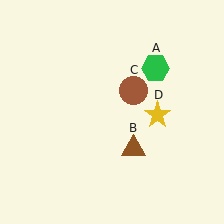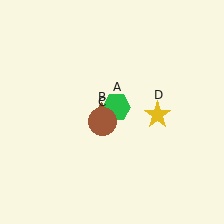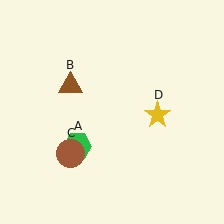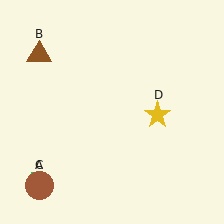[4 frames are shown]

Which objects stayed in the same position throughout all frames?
Yellow star (object D) remained stationary.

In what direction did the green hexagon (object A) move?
The green hexagon (object A) moved down and to the left.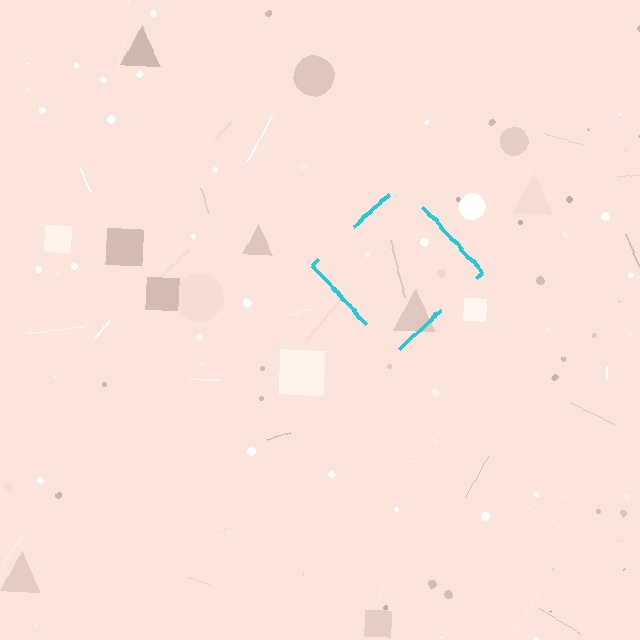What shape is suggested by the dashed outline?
The dashed outline suggests a diamond.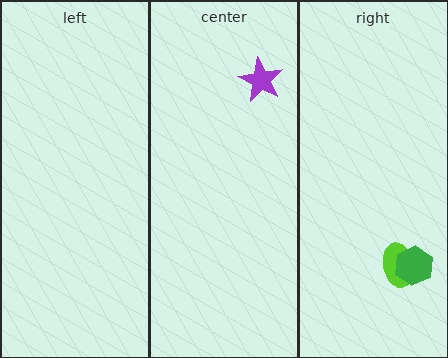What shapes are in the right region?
The lime ellipse, the green hexagon.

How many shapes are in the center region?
1.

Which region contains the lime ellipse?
The right region.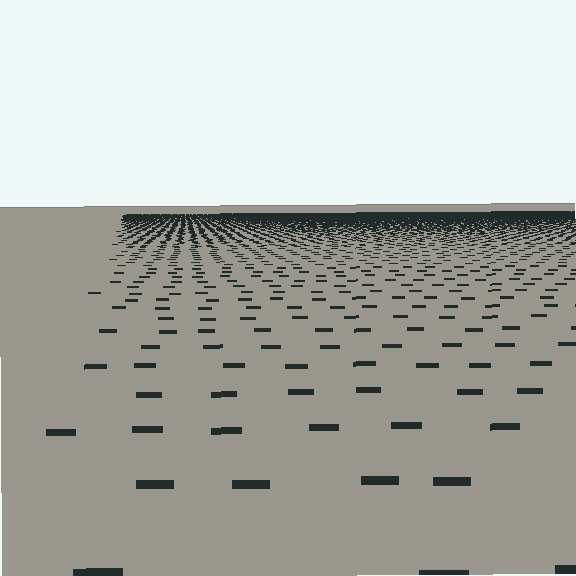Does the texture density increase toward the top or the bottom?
Density increases toward the top.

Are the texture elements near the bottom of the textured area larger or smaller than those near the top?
Larger. Near the bottom, elements are closer to the viewer and appear at a bigger on-screen size.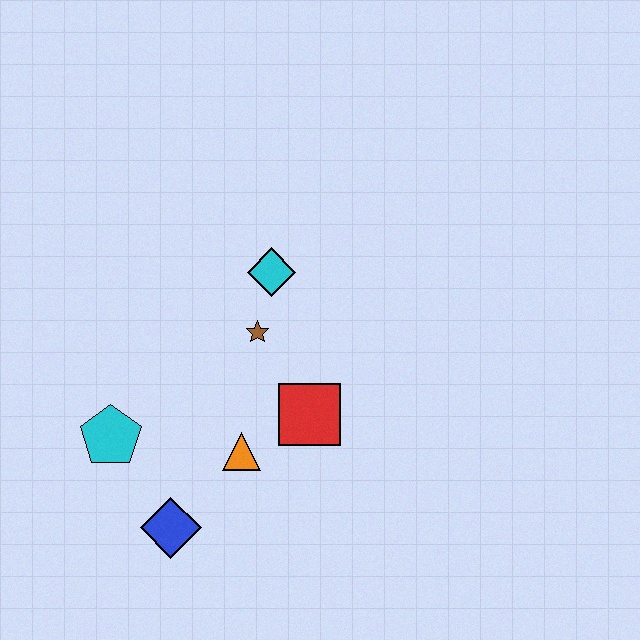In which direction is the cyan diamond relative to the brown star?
The cyan diamond is above the brown star.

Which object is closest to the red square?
The orange triangle is closest to the red square.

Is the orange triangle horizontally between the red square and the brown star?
No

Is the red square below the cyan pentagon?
No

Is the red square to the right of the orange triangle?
Yes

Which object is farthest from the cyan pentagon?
The cyan diamond is farthest from the cyan pentagon.